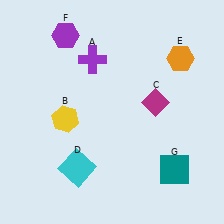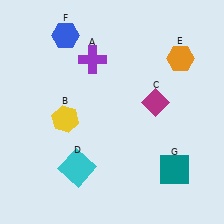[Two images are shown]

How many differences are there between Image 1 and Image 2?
There is 1 difference between the two images.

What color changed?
The hexagon (F) changed from purple in Image 1 to blue in Image 2.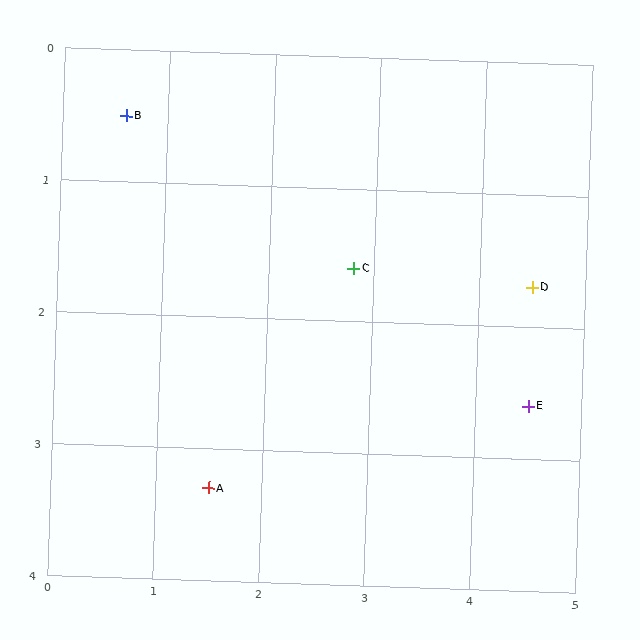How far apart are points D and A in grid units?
Points D and A are about 3.4 grid units apart.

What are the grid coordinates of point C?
Point C is at approximately (2.8, 1.6).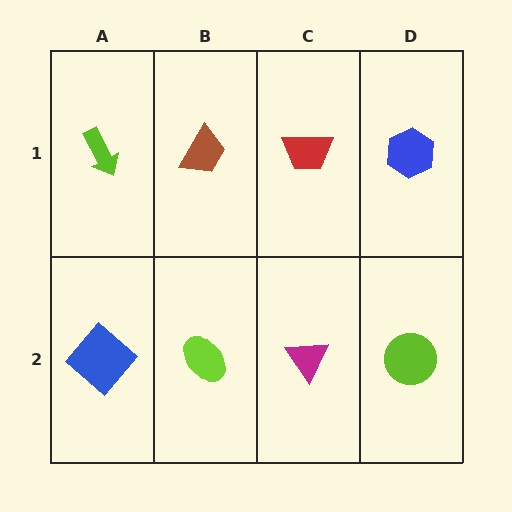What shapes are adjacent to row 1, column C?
A magenta triangle (row 2, column C), a brown trapezoid (row 1, column B), a blue hexagon (row 1, column D).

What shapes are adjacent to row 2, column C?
A red trapezoid (row 1, column C), a lime ellipse (row 2, column B), a lime circle (row 2, column D).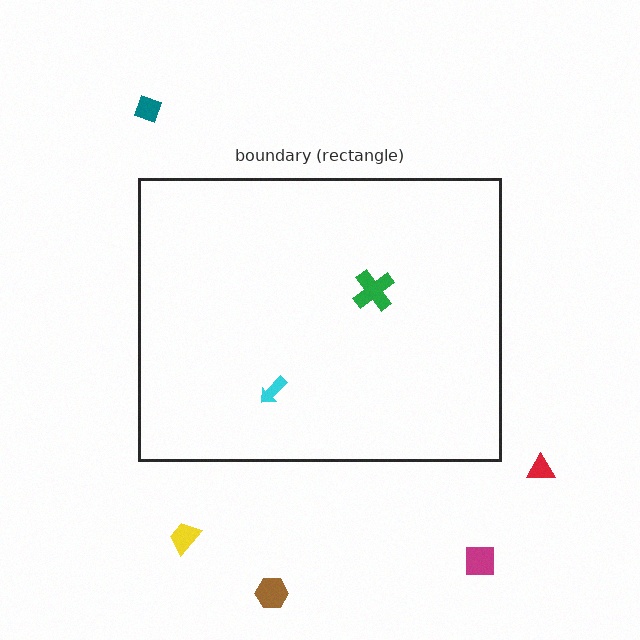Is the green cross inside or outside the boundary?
Inside.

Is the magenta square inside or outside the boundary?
Outside.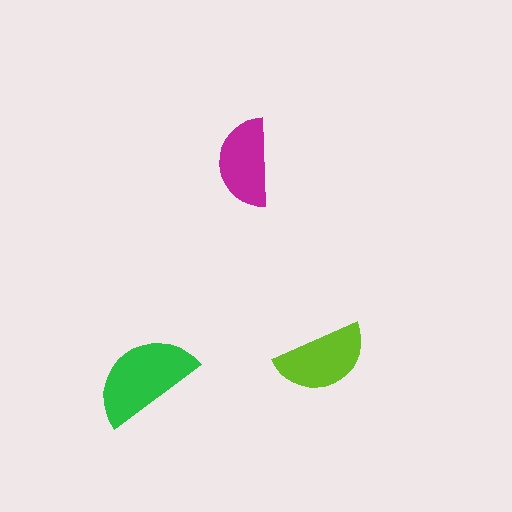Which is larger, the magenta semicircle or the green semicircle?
The green one.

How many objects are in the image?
There are 3 objects in the image.